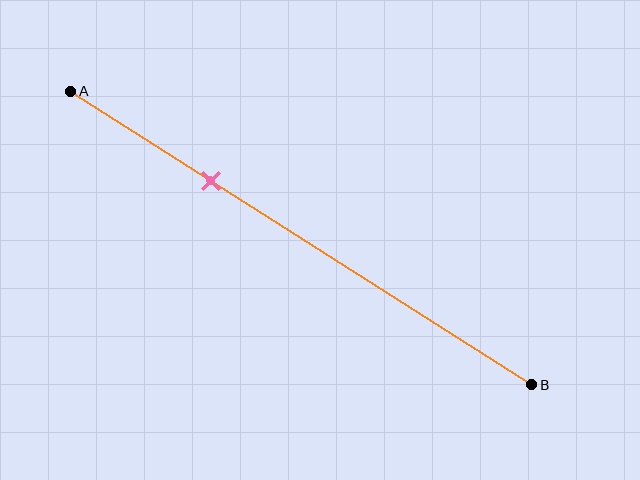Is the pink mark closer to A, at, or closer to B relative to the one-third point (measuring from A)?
The pink mark is approximately at the one-third point of segment AB.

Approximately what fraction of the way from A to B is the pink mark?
The pink mark is approximately 30% of the way from A to B.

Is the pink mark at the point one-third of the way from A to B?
Yes, the mark is approximately at the one-third point.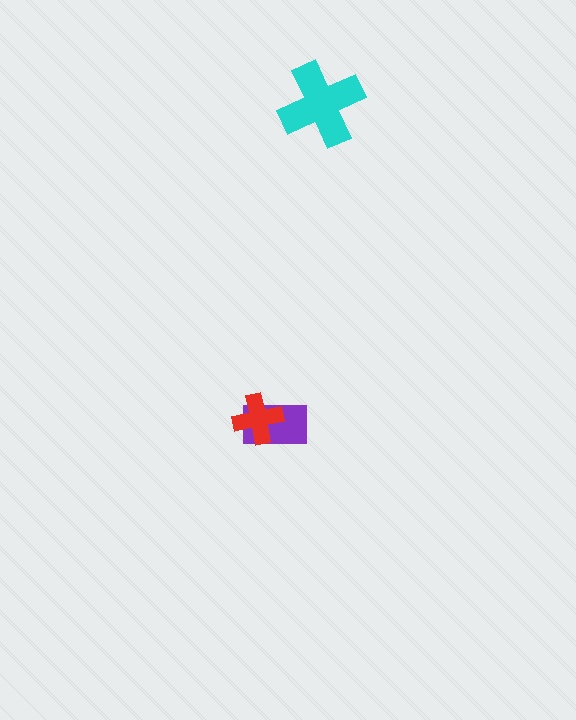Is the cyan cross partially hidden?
No, no other shape covers it.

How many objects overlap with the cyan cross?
0 objects overlap with the cyan cross.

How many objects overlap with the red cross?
1 object overlaps with the red cross.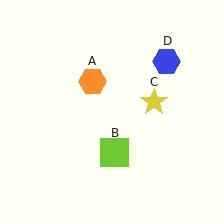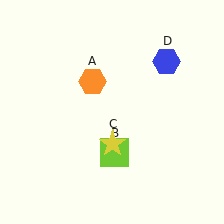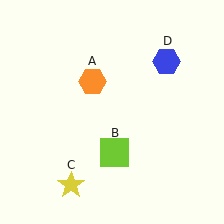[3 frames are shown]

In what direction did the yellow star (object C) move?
The yellow star (object C) moved down and to the left.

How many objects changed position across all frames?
1 object changed position: yellow star (object C).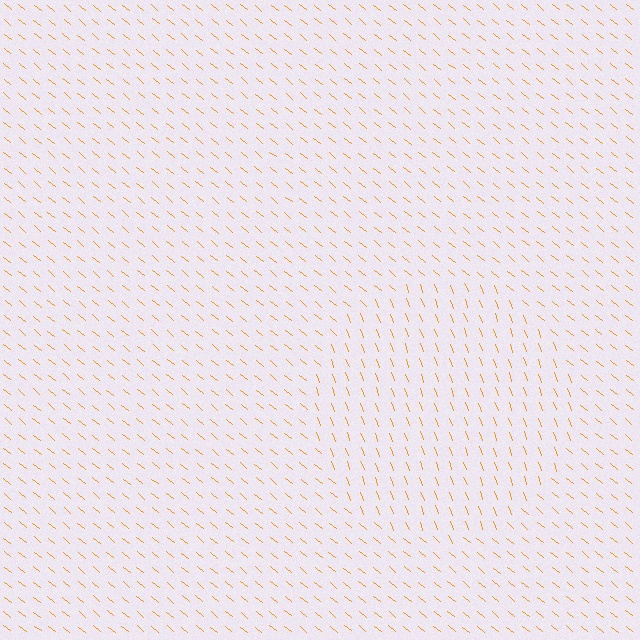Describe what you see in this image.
The image is filled with small orange line segments. A circle region in the image has lines oriented differently from the surrounding lines, creating a visible texture boundary.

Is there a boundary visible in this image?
Yes, there is a texture boundary formed by a change in line orientation.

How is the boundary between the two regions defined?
The boundary is defined purely by a change in line orientation (approximately 31 degrees difference). All lines are the same color and thickness.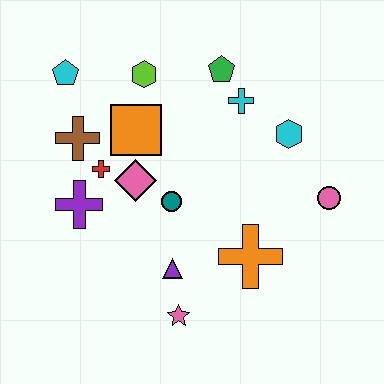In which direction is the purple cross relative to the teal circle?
The purple cross is to the left of the teal circle.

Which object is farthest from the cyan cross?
The pink star is farthest from the cyan cross.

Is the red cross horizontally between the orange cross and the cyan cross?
No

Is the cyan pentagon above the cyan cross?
Yes